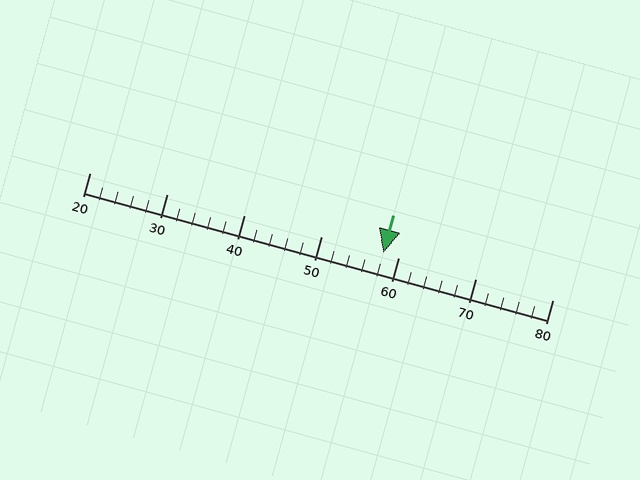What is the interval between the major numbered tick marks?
The major tick marks are spaced 10 units apart.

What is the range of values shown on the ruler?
The ruler shows values from 20 to 80.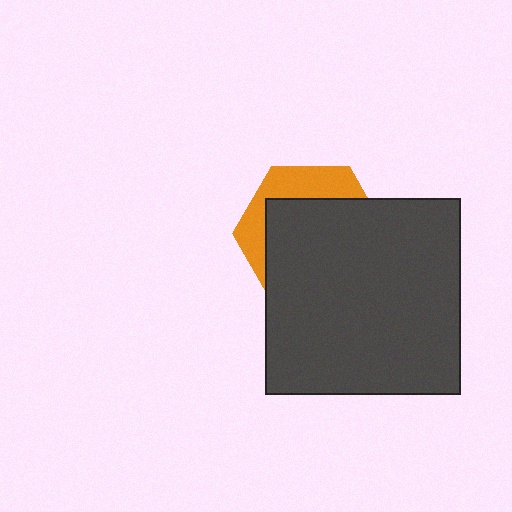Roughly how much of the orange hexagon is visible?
A small part of it is visible (roughly 31%).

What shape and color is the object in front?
The object in front is a dark gray square.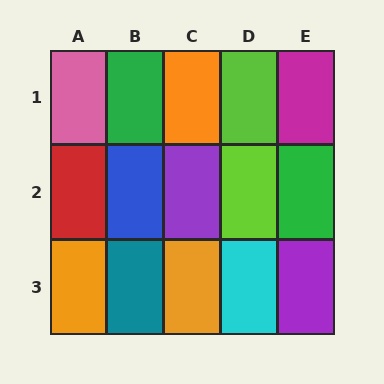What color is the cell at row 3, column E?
Purple.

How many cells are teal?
1 cell is teal.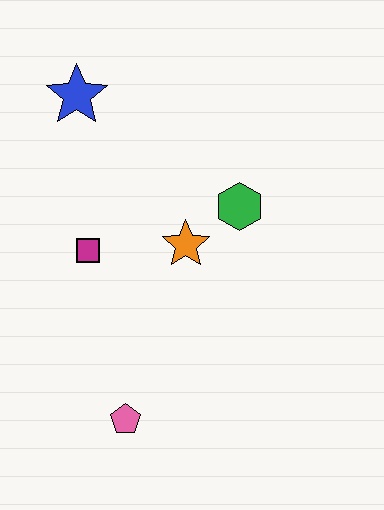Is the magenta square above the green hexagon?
No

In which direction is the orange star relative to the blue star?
The orange star is below the blue star.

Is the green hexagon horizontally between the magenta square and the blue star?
No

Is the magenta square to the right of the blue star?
Yes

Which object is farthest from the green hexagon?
The pink pentagon is farthest from the green hexagon.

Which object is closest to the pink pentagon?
The magenta square is closest to the pink pentagon.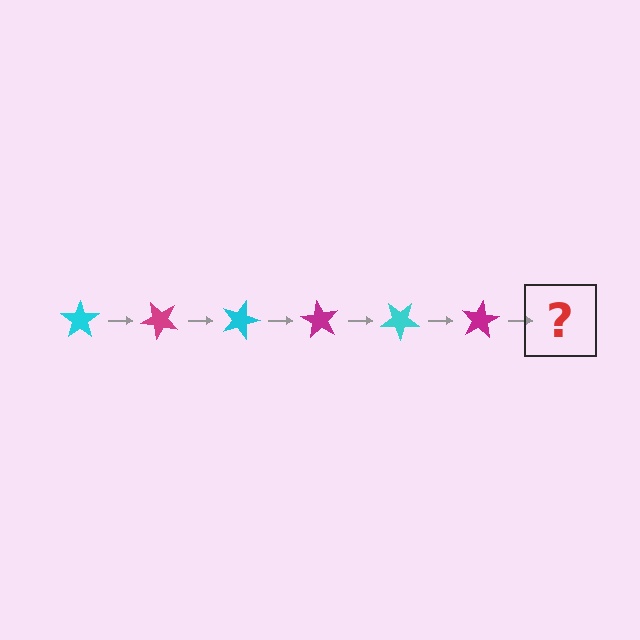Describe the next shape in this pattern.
It should be a cyan star, rotated 270 degrees from the start.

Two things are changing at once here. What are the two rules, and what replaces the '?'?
The two rules are that it rotates 45 degrees each step and the color cycles through cyan and magenta. The '?' should be a cyan star, rotated 270 degrees from the start.